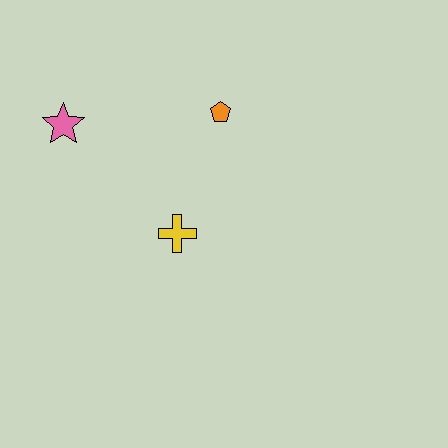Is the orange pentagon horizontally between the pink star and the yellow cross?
No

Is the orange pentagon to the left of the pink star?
No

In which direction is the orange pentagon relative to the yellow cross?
The orange pentagon is above the yellow cross.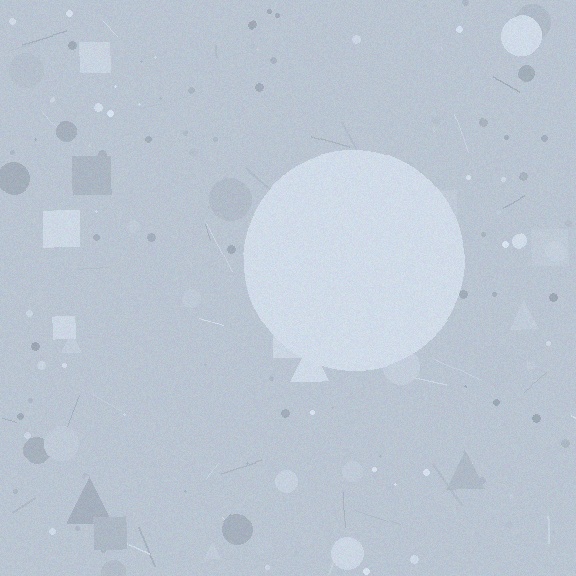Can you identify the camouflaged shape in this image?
The camouflaged shape is a circle.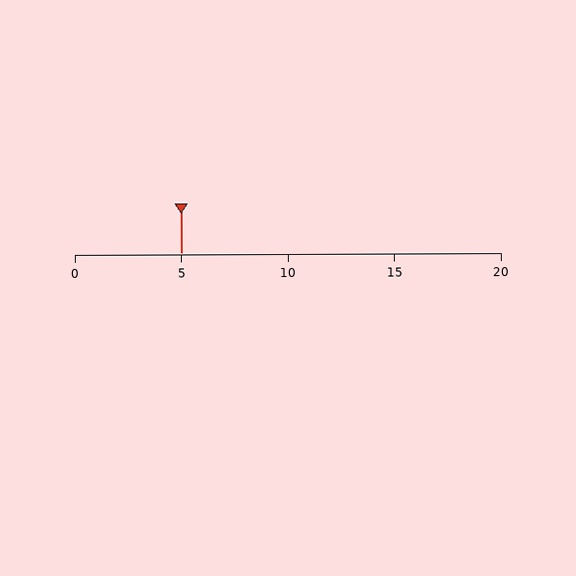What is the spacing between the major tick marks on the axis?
The major ticks are spaced 5 apart.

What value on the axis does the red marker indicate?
The marker indicates approximately 5.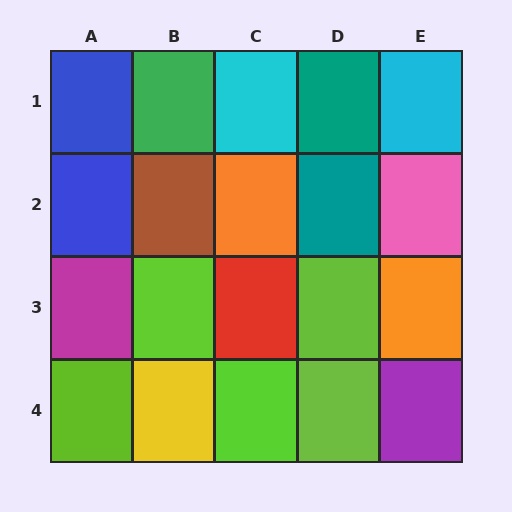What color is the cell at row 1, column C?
Cyan.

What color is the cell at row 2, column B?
Brown.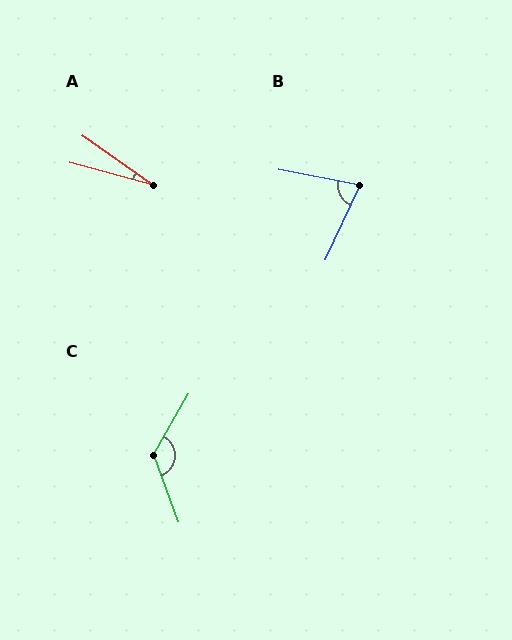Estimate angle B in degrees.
Approximately 76 degrees.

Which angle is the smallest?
A, at approximately 20 degrees.